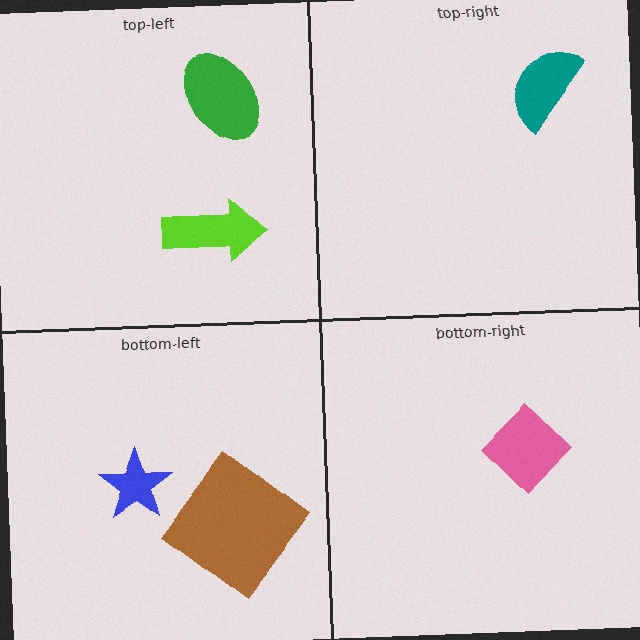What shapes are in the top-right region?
The teal semicircle.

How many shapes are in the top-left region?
2.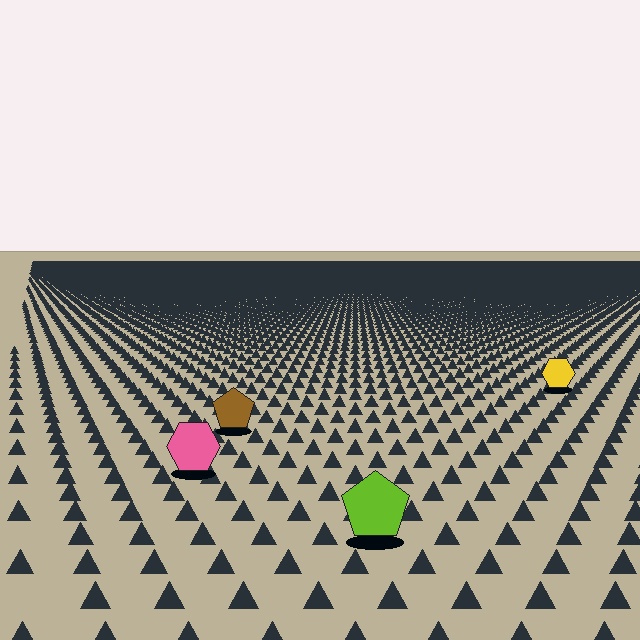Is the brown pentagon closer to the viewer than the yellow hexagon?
Yes. The brown pentagon is closer — you can tell from the texture gradient: the ground texture is coarser near it.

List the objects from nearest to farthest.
From nearest to farthest: the lime pentagon, the pink hexagon, the brown pentagon, the yellow hexagon.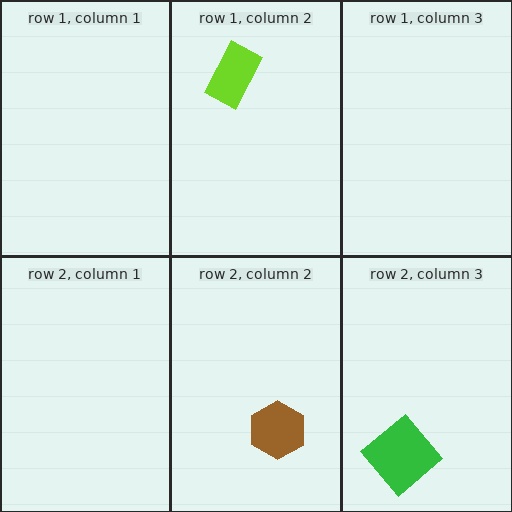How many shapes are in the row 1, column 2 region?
1.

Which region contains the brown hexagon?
The row 2, column 2 region.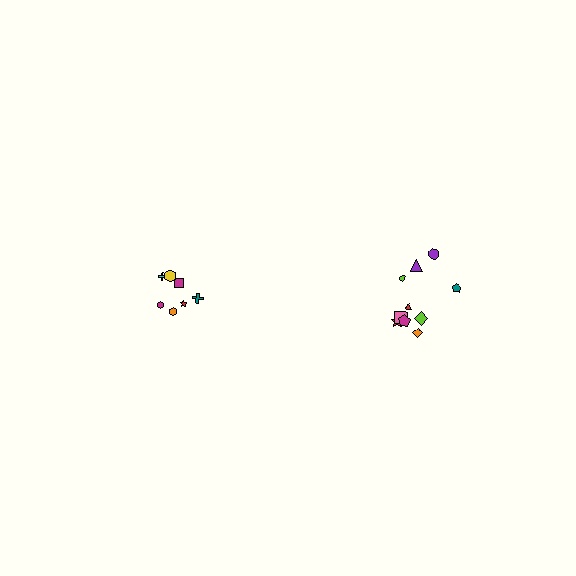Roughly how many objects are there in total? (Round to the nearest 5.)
Roughly 15 objects in total.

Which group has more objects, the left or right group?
The right group.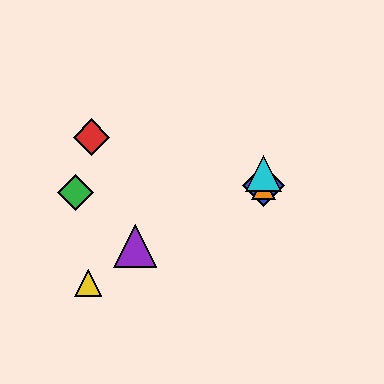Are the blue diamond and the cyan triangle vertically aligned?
Yes, both are at x≈264.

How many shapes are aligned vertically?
3 shapes (the blue diamond, the orange triangle, the cyan triangle) are aligned vertically.